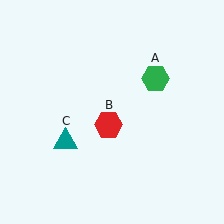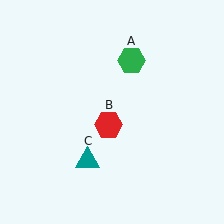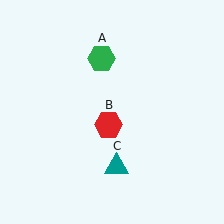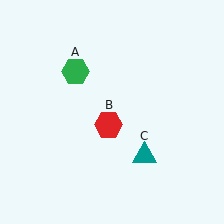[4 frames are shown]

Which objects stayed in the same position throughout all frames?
Red hexagon (object B) remained stationary.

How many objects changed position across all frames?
2 objects changed position: green hexagon (object A), teal triangle (object C).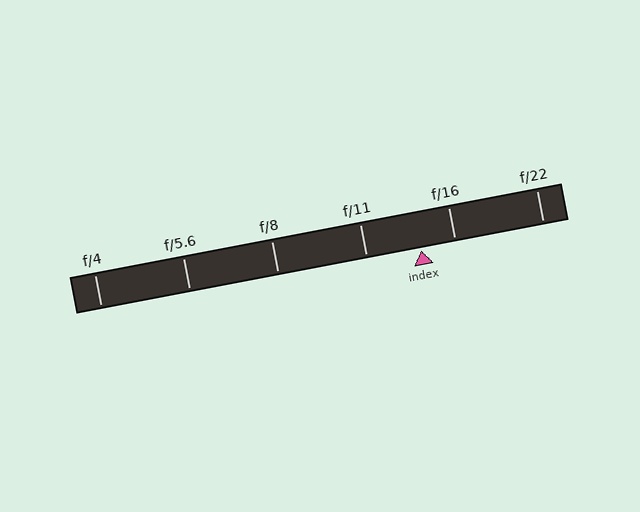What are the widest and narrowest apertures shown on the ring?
The widest aperture shown is f/4 and the narrowest is f/22.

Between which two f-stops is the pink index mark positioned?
The index mark is between f/11 and f/16.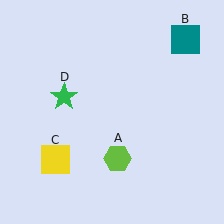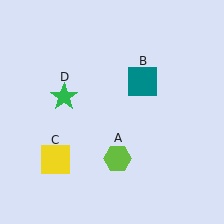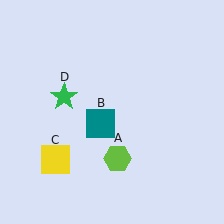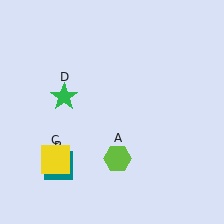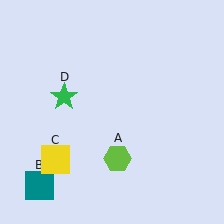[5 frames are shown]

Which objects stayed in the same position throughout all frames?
Lime hexagon (object A) and yellow square (object C) and green star (object D) remained stationary.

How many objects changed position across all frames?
1 object changed position: teal square (object B).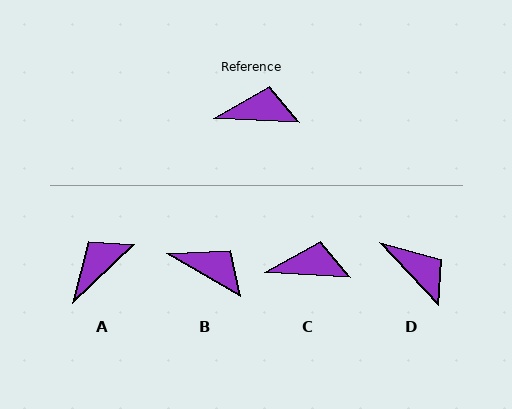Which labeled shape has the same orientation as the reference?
C.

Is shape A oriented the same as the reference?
No, it is off by about 46 degrees.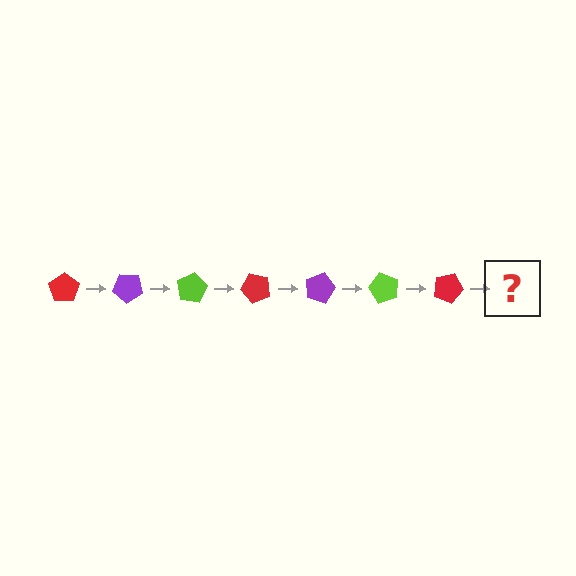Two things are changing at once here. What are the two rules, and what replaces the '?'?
The two rules are that it rotates 40 degrees each step and the color cycles through red, purple, and lime. The '?' should be a purple pentagon, rotated 280 degrees from the start.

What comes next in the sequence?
The next element should be a purple pentagon, rotated 280 degrees from the start.